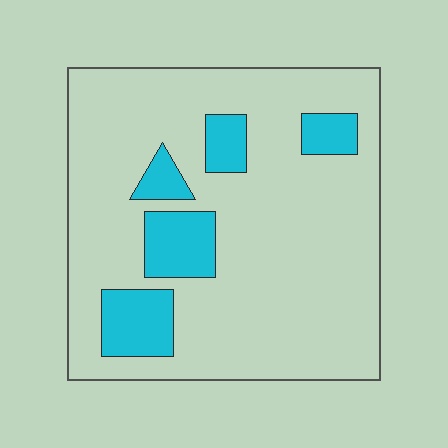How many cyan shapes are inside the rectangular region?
5.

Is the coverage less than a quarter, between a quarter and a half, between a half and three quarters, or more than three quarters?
Less than a quarter.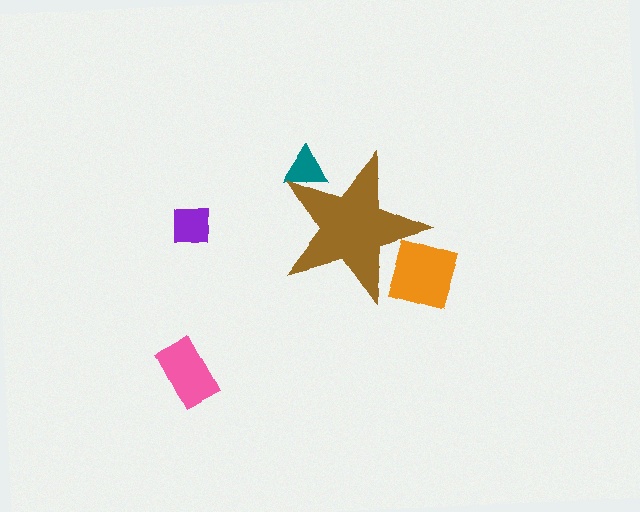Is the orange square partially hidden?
Yes, the orange square is partially hidden behind the brown star.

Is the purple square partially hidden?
No, the purple square is fully visible.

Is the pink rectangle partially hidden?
No, the pink rectangle is fully visible.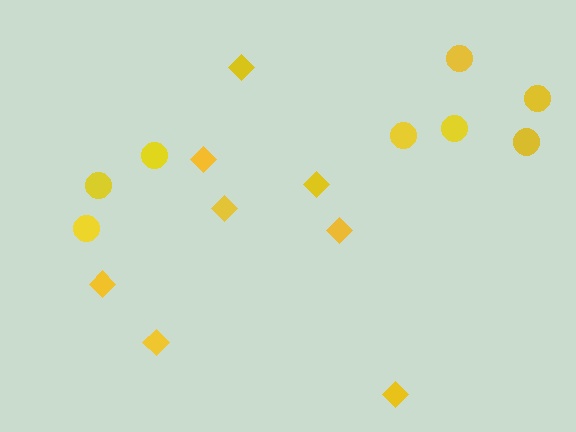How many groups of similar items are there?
There are 2 groups: one group of circles (8) and one group of diamonds (8).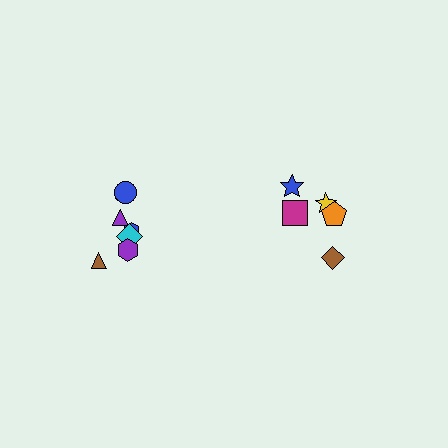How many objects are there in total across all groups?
There are 12 objects.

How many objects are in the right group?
There are 5 objects.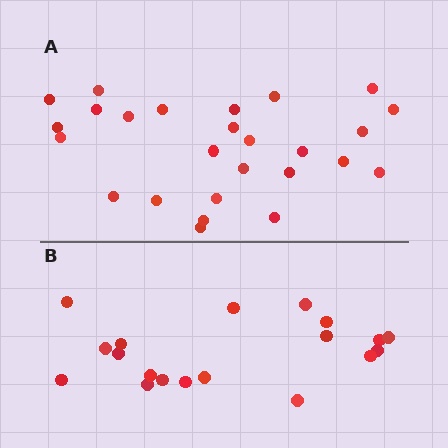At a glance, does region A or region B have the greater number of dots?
Region A (the top region) has more dots.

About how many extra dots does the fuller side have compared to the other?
Region A has roughly 8 or so more dots than region B.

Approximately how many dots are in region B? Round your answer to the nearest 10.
About 20 dots. (The exact count is 19, which rounds to 20.)